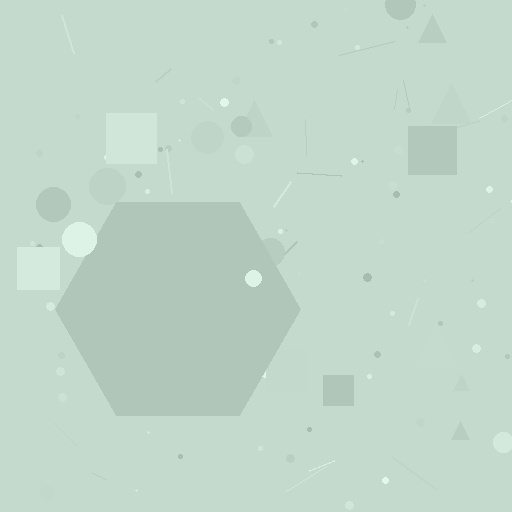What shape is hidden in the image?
A hexagon is hidden in the image.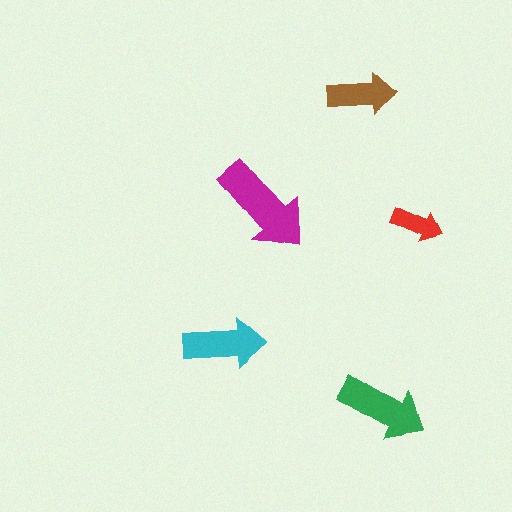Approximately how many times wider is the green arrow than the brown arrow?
About 1.5 times wider.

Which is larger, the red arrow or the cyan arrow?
The cyan one.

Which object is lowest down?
The green arrow is bottommost.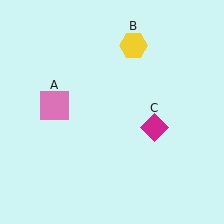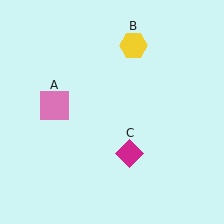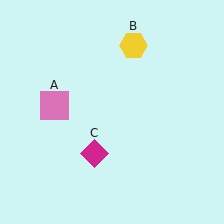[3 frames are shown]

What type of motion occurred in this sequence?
The magenta diamond (object C) rotated clockwise around the center of the scene.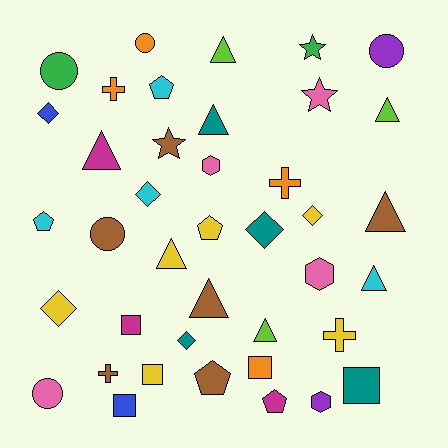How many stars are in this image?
There are 3 stars.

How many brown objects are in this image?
There are 6 brown objects.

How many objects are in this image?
There are 40 objects.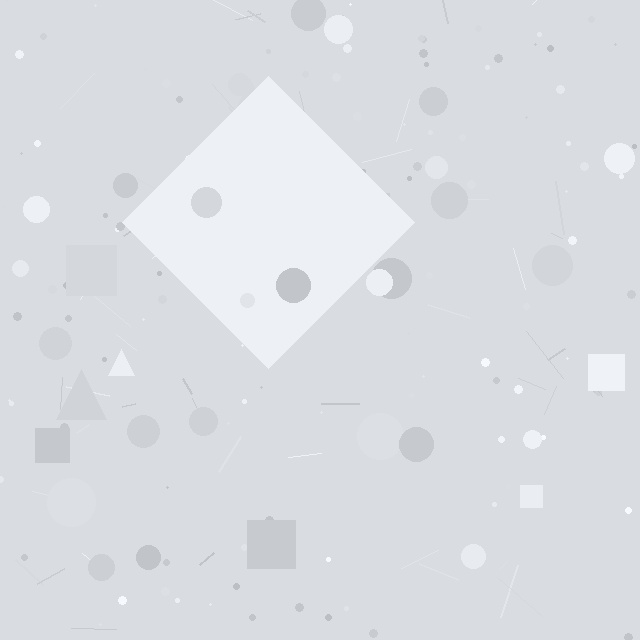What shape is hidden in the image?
A diamond is hidden in the image.